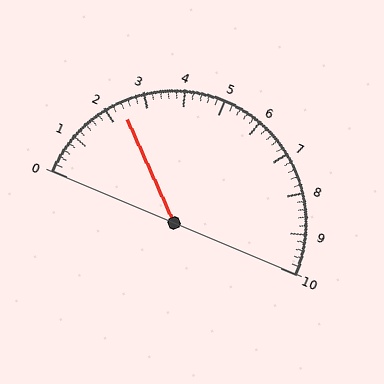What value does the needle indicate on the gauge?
The needle indicates approximately 2.4.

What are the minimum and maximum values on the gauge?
The gauge ranges from 0 to 10.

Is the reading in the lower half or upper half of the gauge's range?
The reading is in the lower half of the range (0 to 10).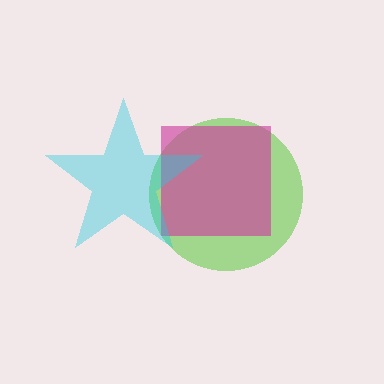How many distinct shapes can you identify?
There are 3 distinct shapes: a lime circle, a magenta square, a cyan star.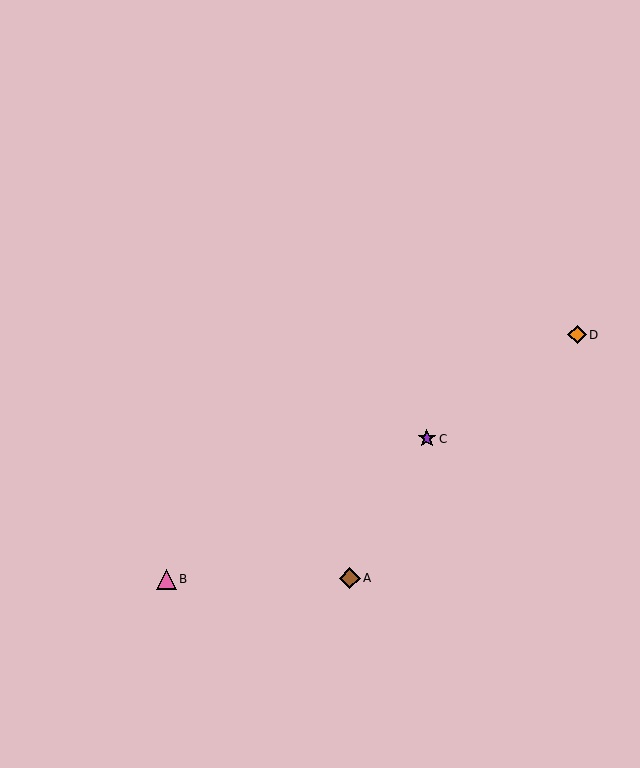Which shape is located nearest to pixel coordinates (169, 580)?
The pink triangle (labeled B) at (166, 580) is nearest to that location.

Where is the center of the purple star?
The center of the purple star is at (427, 439).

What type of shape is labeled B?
Shape B is a pink triangle.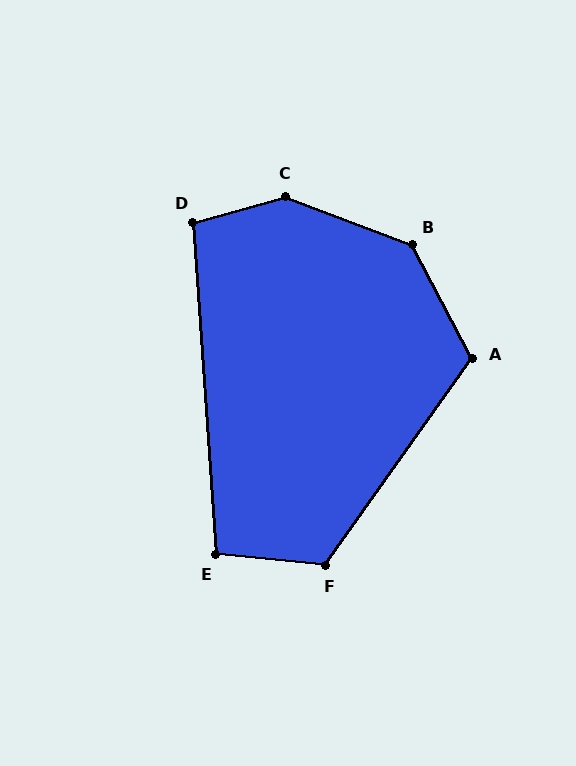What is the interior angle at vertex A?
Approximately 117 degrees (obtuse).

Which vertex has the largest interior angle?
C, at approximately 144 degrees.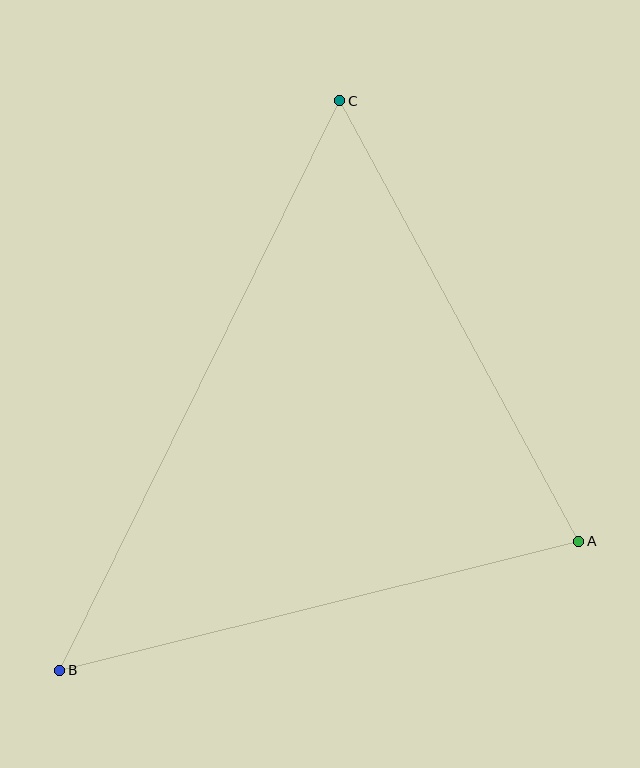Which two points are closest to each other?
Points A and C are closest to each other.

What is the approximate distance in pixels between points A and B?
The distance between A and B is approximately 535 pixels.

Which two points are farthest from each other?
Points B and C are farthest from each other.